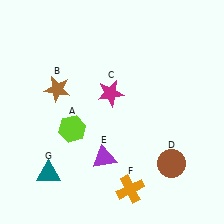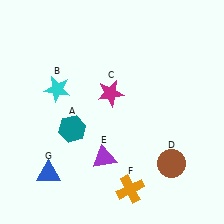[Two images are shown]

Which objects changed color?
A changed from lime to teal. B changed from brown to cyan. G changed from teal to blue.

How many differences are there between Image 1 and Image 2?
There are 3 differences between the two images.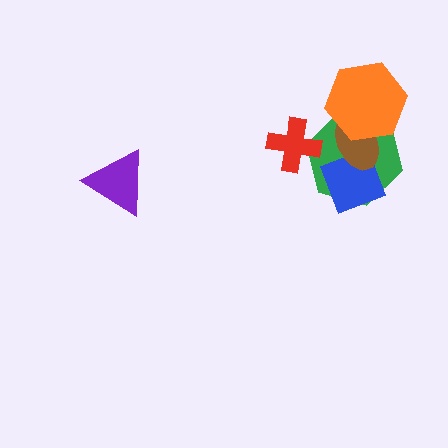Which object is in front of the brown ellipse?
The orange hexagon is in front of the brown ellipse.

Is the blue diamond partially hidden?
Yes, it is partially covered by another shape.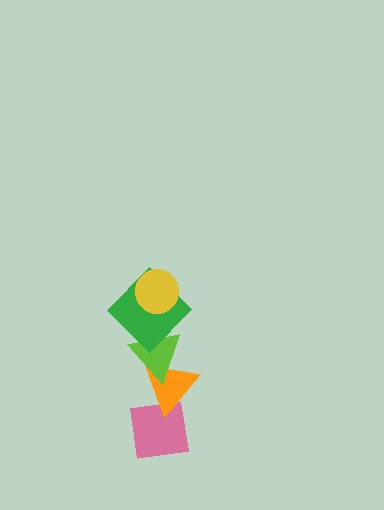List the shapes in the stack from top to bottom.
From top to bottom: the yellow circle, the green diamond, the lime triangle, the orange triangle, the pink square.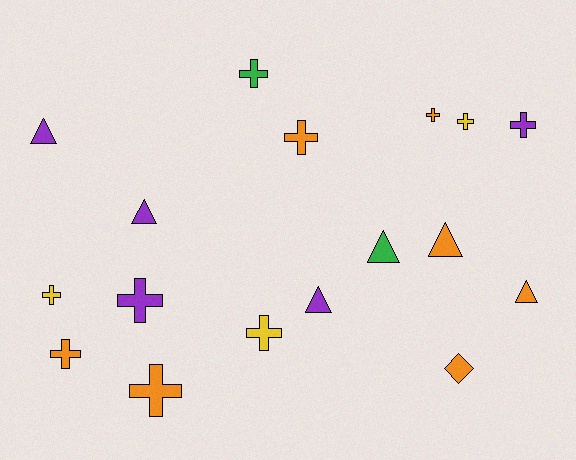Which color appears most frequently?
Orange, with 7 objects.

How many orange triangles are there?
There are 2 orange triangles.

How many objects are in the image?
There are 17 objects.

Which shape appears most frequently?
Cross, with 10 objects.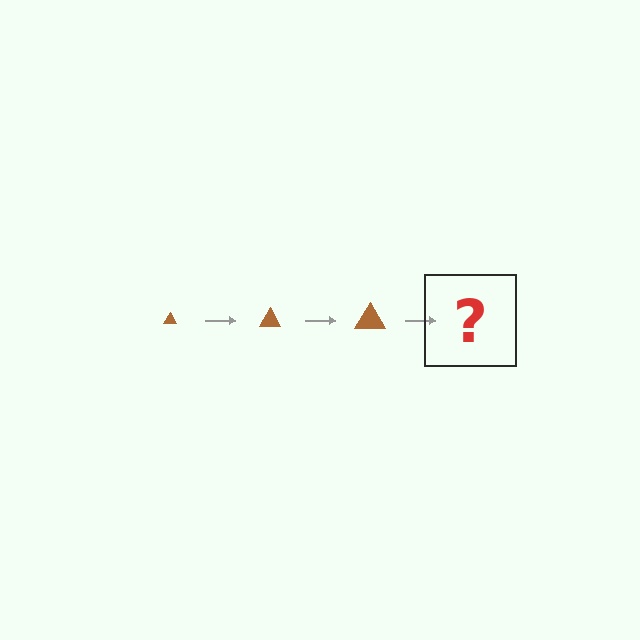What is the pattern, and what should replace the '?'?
The pattern is that the triangle gets progressively larger each step. The '?' should be a brown triangle, larger than the previous one.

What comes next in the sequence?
The next element should be a brown triangle, larger than the previous one.